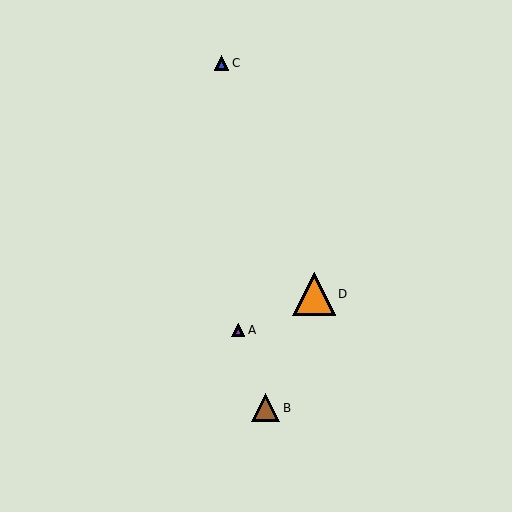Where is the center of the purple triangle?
The center of the purple triangle is at (238, 330).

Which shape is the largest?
The orange triangle (labeled D) is the largest.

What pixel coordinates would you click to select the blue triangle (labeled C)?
Click at (222, 63) to select the blue triangle C.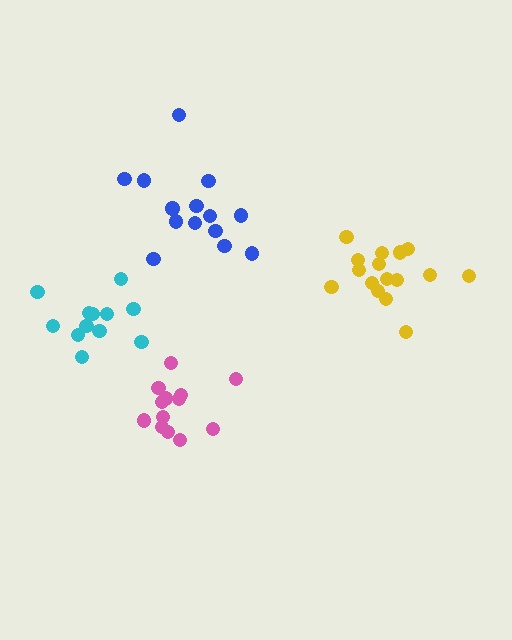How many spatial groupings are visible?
There are 4 spatial groupings.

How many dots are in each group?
Group 1: 15 dots, Group 2: 16 dots, Group 3: 12 dots, Group 4: 13 dots (56 total).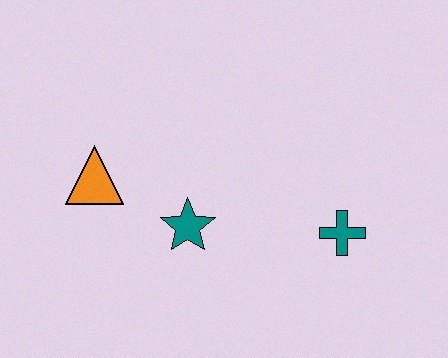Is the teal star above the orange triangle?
No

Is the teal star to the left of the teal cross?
Yes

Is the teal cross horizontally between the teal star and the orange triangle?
No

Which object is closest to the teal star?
The orange triangle is closest to the teal star.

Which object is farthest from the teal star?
The teal cross is farthest from the teal star.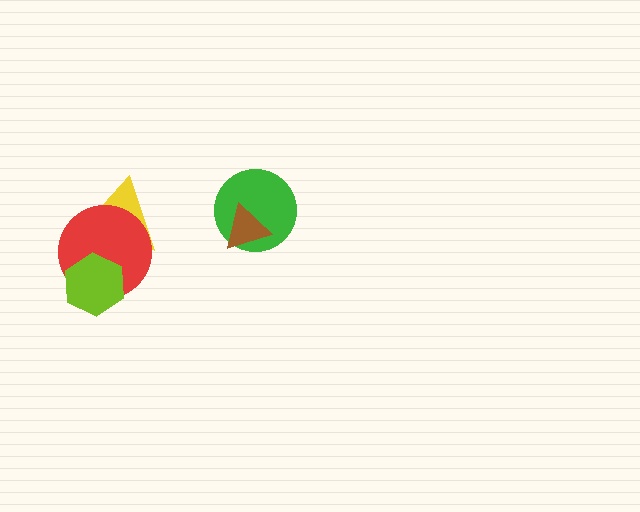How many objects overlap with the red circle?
2 objects overlap with the red circle.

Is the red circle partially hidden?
Yes, it is partially covered by another shape.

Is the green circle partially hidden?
Yes, it is partially covered by another shape.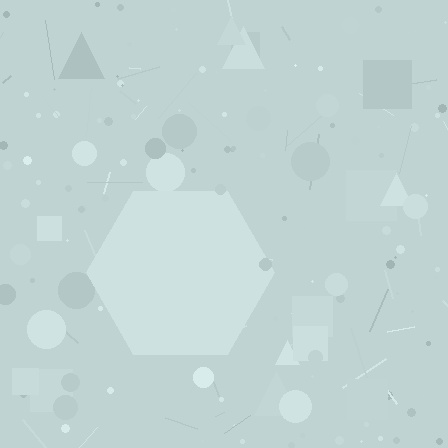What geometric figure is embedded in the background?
A hexagon is embedded in the background.